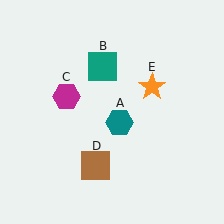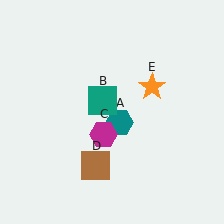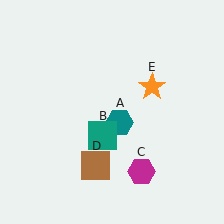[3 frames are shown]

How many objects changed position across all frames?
2 objects changed position: teal square (object B), magenta hexagon (object C).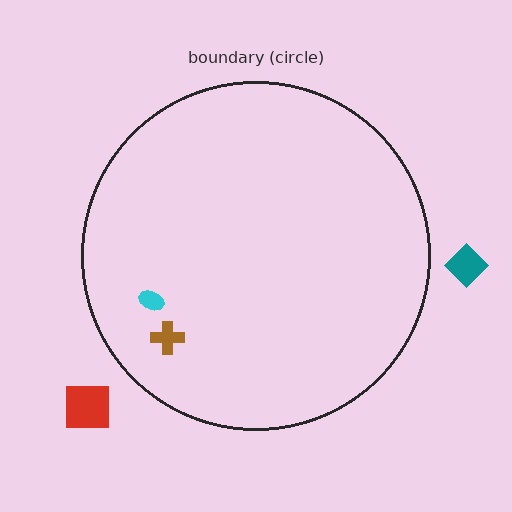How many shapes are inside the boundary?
2 inside, 2 outside.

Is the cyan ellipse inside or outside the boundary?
Inside.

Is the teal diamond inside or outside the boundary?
Outside.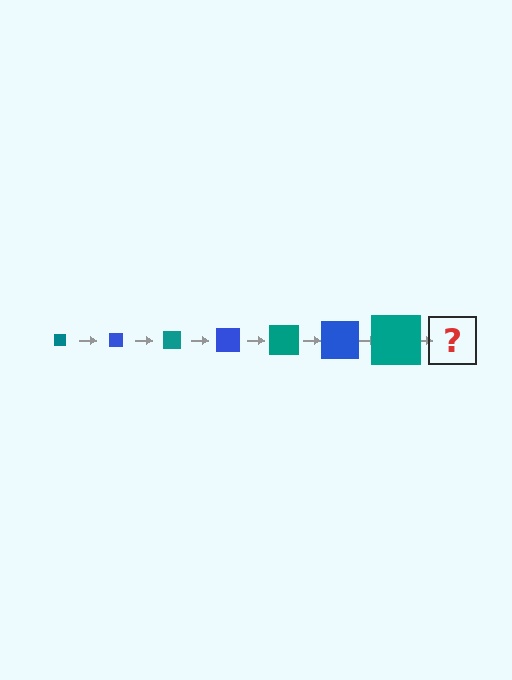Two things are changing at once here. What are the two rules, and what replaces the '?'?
The two rules are that the square grows larger each step and the color cycles through teal and blue. The '?' should be a blue square, larger than the previous one.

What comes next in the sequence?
The next element should be a blue square, larger than the previous one.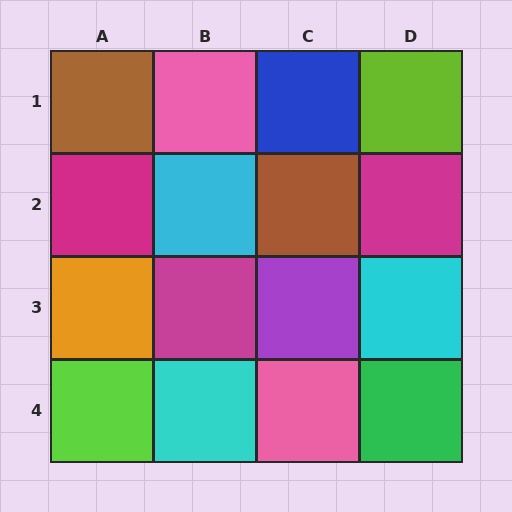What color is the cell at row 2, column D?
Magenta.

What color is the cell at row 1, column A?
Brown.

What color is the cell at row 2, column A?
Magenta.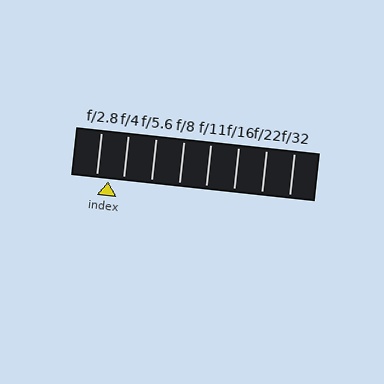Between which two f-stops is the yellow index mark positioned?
The index mark is between f/2.8 and f/4.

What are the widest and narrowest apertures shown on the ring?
The widest aperture shown is f/2.8 and the narrowest is f/32.